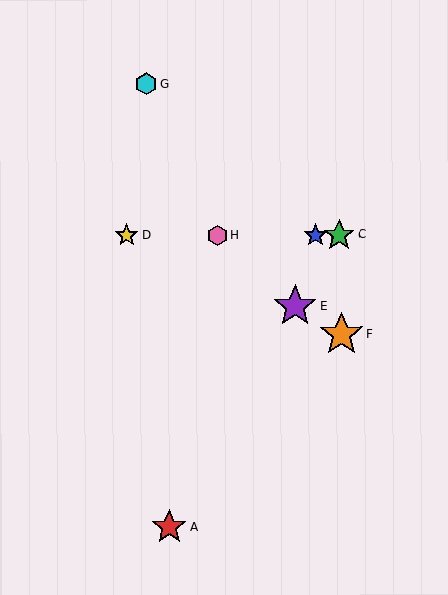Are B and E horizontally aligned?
No, B is at y≈235 and E is at y≈306.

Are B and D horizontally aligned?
Yes, both are at y≈235.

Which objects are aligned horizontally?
Objects B, C, D, H are aligned horizontally.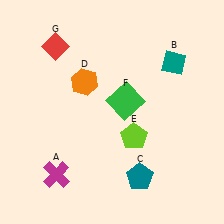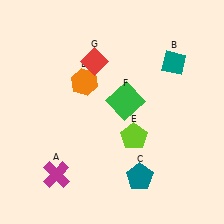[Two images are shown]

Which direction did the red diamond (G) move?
The red diamond (G) moved right.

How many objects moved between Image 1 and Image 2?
1 object moved between the two images.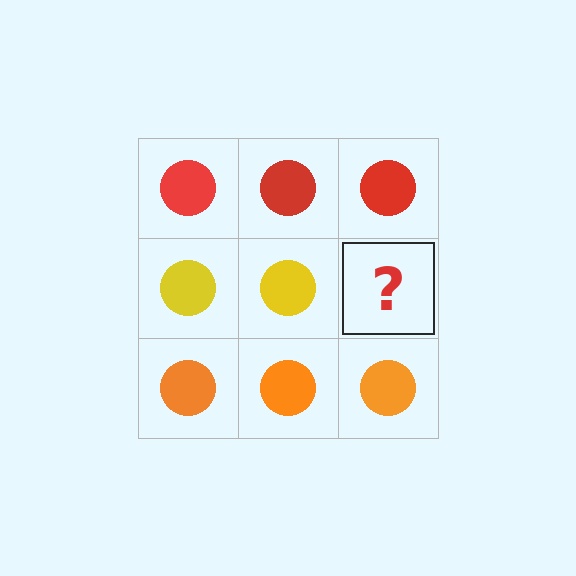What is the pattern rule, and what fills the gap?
The rule is that each row has a consistent color. The gap should be filled with a yellow circle.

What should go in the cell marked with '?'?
The missing cell should contain a yellow circle.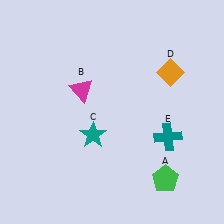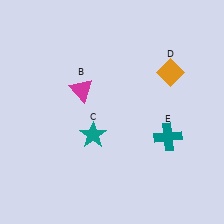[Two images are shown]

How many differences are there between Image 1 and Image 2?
There is 1 difference between the two images.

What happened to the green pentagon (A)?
The green pentagon (A) was removed in Image 2. It was in the bottom-right area of Image 1.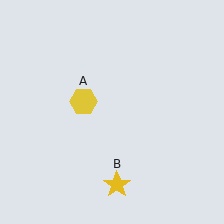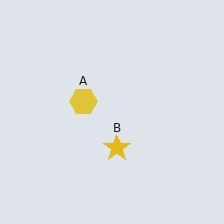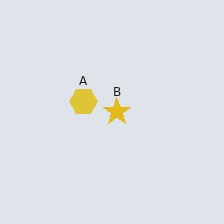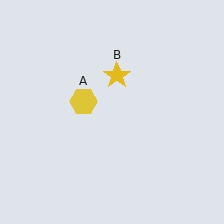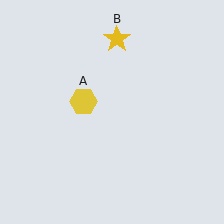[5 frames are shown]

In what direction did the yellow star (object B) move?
The yellow star (object B) moved up.